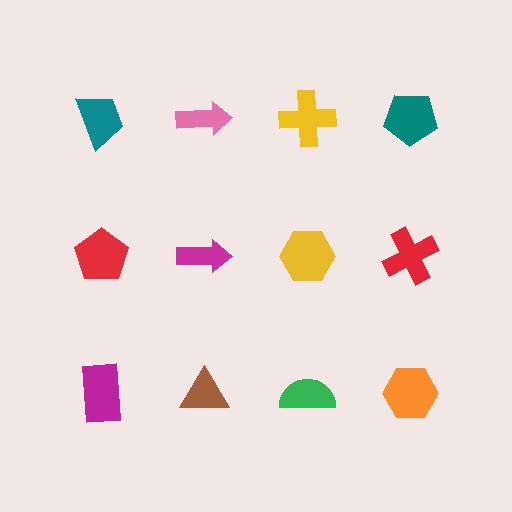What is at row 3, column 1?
A magenta rectangle.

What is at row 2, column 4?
A red cross.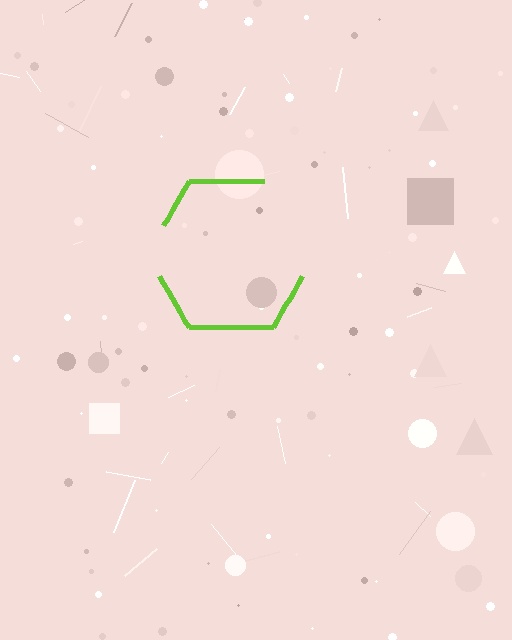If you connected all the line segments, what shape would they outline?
They would outline a hexagon.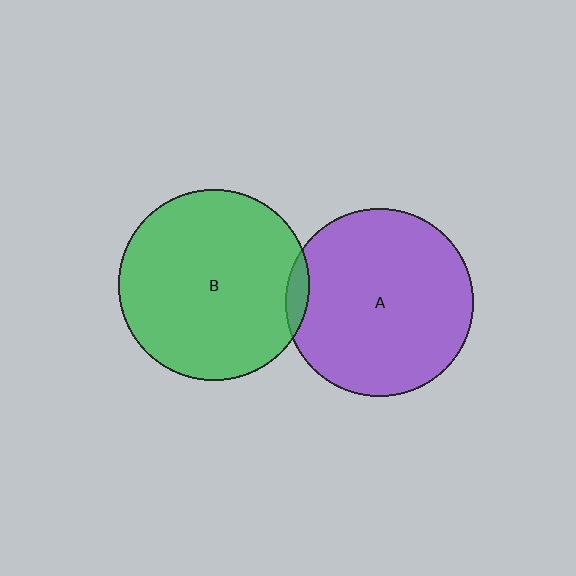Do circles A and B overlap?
Yes.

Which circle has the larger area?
Circle B (green).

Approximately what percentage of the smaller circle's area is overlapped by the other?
Approximately 5%.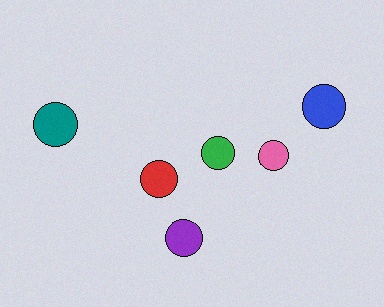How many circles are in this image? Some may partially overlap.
There are 6 circles.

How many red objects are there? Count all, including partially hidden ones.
There is 1 red object.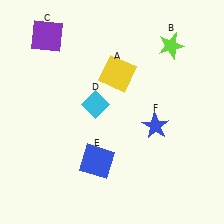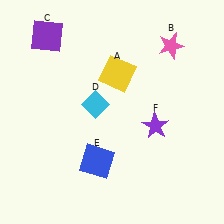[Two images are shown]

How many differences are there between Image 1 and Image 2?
There are 2 differences between the two images.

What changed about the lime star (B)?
In Image 1, B is lime. In Image 2, it changed to pink.